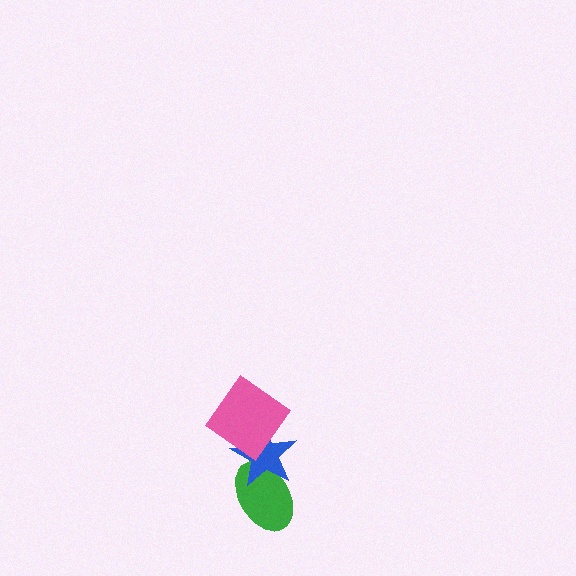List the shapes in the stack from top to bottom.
From top to bottom: the pink diamond, the blue star, the green ellipse.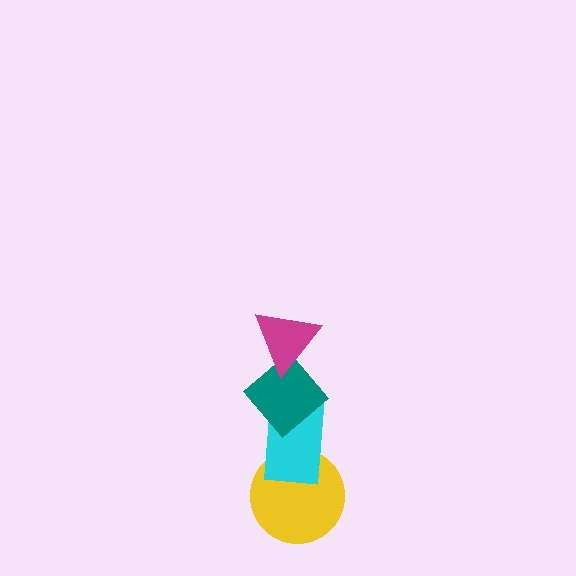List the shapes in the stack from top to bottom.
From top to bottom: the magenta triangle, the teal diamond, the cyan rectangle, the yellow circle.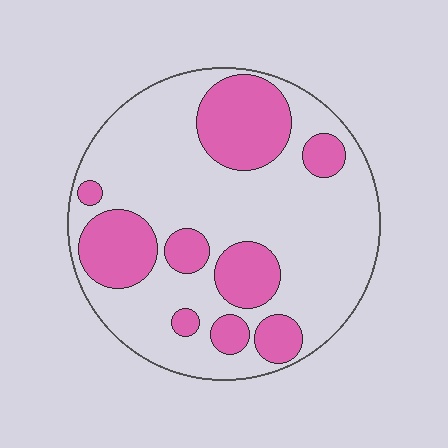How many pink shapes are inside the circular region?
9.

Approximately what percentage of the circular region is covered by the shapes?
Approximately 30%.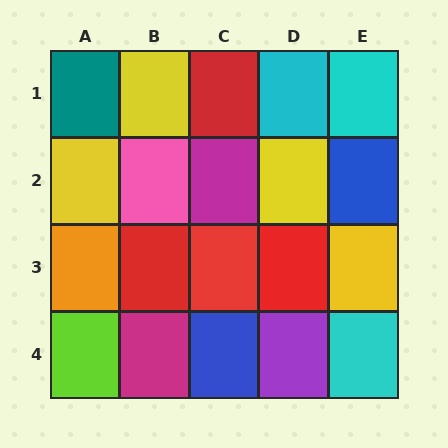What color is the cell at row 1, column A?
Teal.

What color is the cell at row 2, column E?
Blue.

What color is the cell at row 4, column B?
Magenta.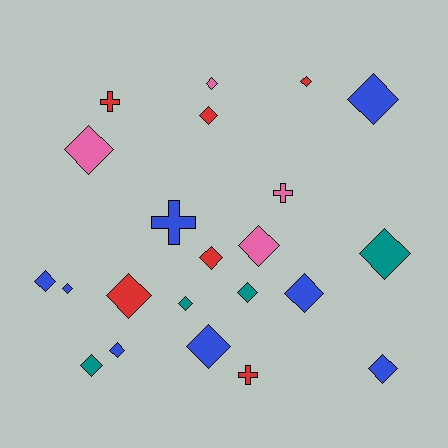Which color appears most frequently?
Blue, with 8 objects.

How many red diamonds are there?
There are 4 red diamonds.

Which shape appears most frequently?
Diamond, with 18 objects.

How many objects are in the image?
There are 22 objects.